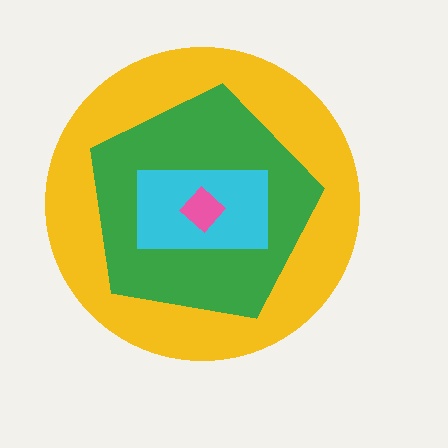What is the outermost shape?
The yellow circle.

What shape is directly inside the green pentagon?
The cyan rectangle.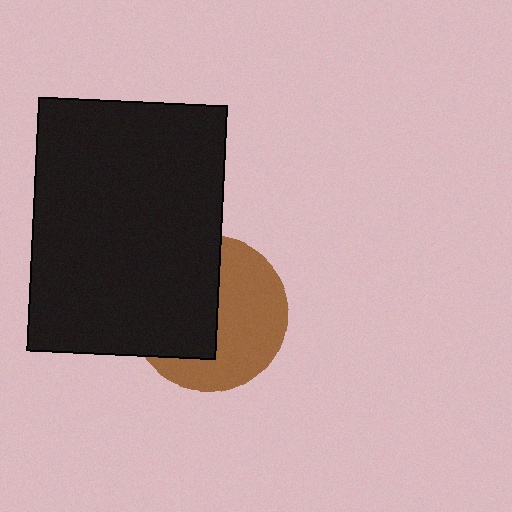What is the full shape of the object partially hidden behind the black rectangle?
The partially hidden object is a brown circle.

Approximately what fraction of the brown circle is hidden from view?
Roughly 48% of the brown circle is hidden behind the black rectangle.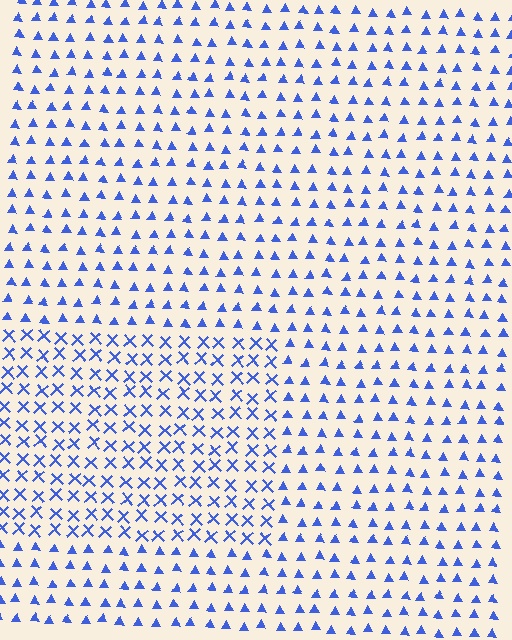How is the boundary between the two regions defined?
The boundary is defined by a change in element shape: X marks inside vs. triangles outside. All elements share the same color and spacing.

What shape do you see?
I see a rectangle.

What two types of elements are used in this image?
The image uses X marks inside the rectangle region and triangles outside it.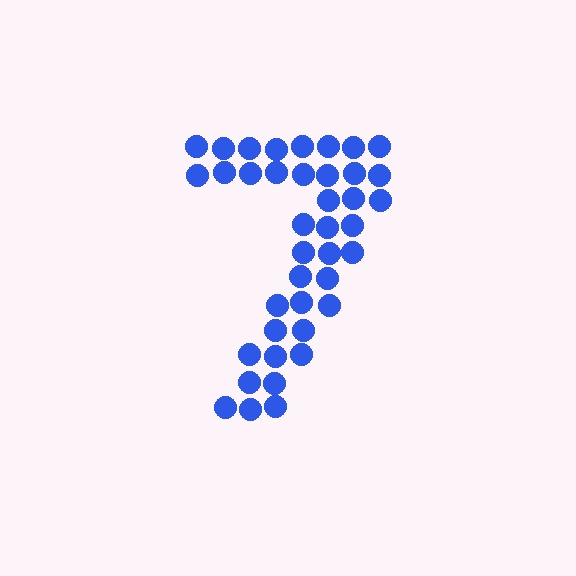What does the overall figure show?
The overall figure shows the digit 7.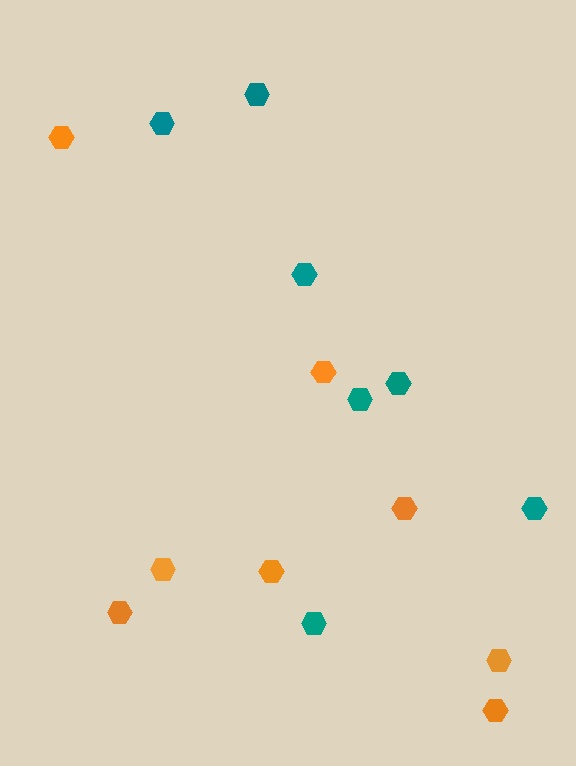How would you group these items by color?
There are 2 groups: one group of teal hexagons (7) and one group of orange hexagons (8).